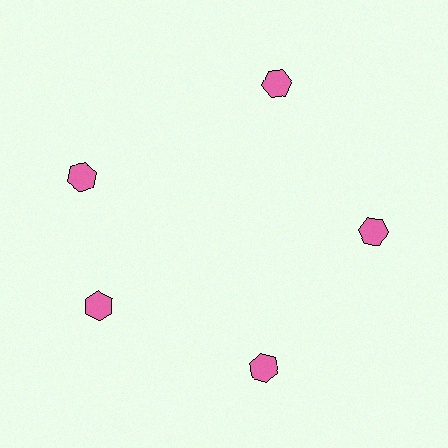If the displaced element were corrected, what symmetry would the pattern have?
It would have 5-fold rotational symmetry — the pattern would map onto itself every 72 degrees.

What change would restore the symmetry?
The symmetry would be restored by rotating it back into even spacing with its neighbors so that all 5 hexagons sit at equal angles and equal distance from the center.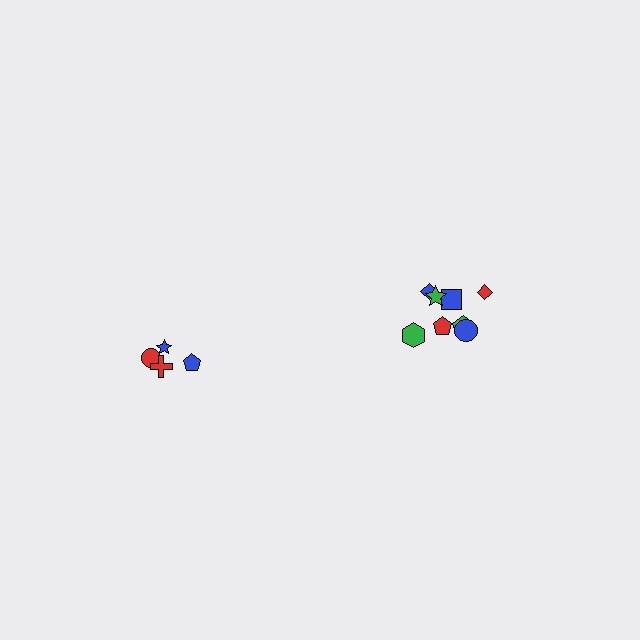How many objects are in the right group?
There are 8 objects.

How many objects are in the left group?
There are 4 objects.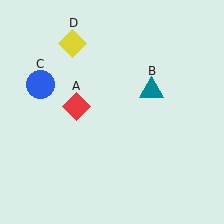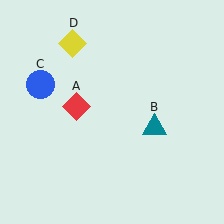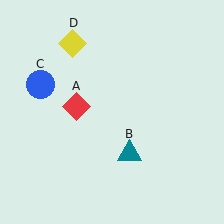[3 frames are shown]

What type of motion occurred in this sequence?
The teal triangle (object B) rotated clockwise around the center of the scene.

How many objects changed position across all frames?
1 object changed position: teal triangle (object B).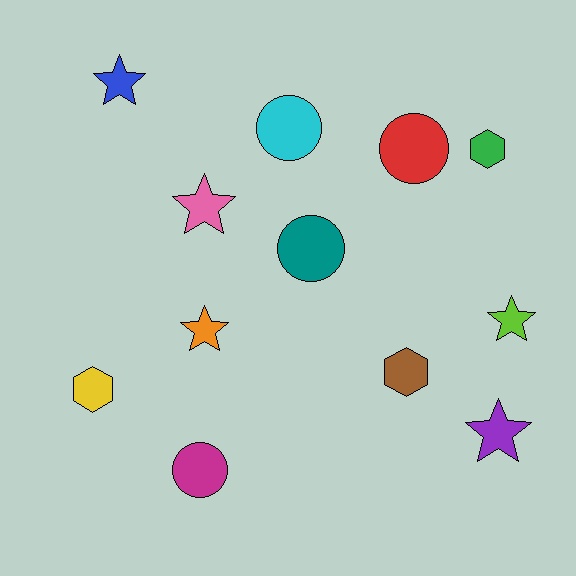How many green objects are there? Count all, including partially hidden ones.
There is 1 green object.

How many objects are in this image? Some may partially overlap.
There are 12 objects.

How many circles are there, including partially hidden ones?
There are 4 circles.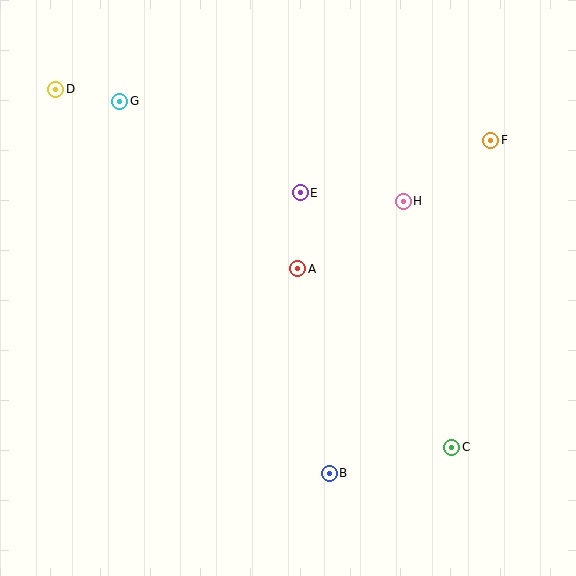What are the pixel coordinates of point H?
Point H is at (403, 201).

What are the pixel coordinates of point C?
Point C is at (452, 447).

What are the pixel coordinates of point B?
Point B is at (329, 473).